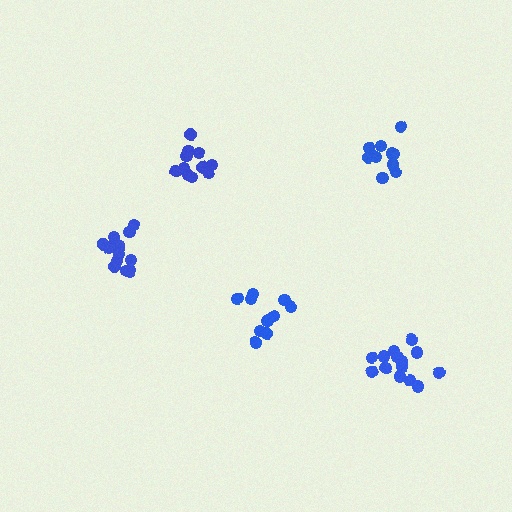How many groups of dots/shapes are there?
There are 5 groups.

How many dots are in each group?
Group 1: 11 dots, Group 2: 11 dots, Group 3: 11 dots, Group 4: 15 dots, Group 5: 14 dots (62 total).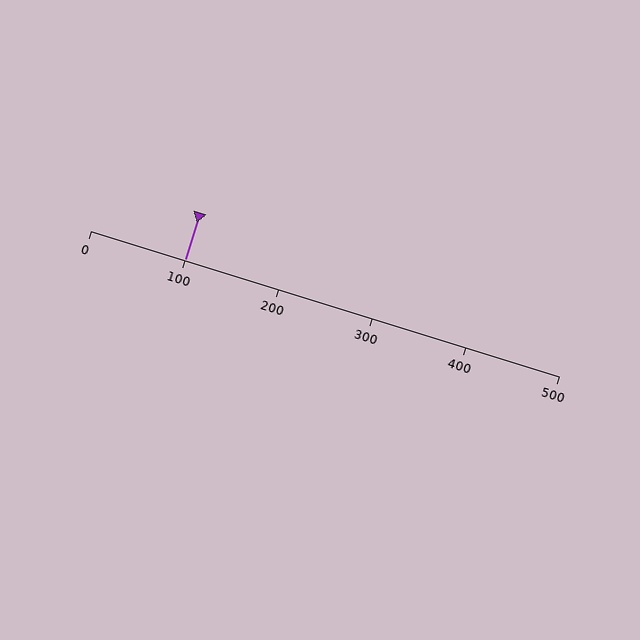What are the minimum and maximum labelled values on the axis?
The axis runs from 0 to 500.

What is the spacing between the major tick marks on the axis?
The major ticks are spaced 100 apart.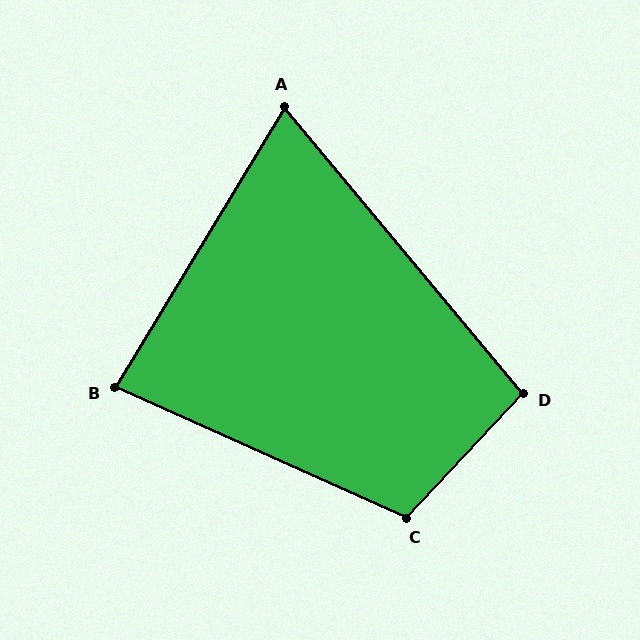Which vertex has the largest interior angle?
C, at approximately 109 degrees.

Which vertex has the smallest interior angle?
A, at approximately 71 degrees.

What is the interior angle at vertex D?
Approximately 97 degrees (obtuse).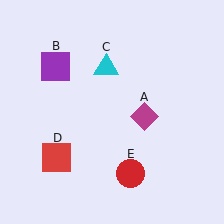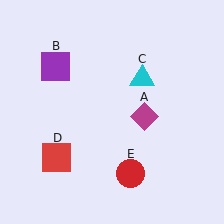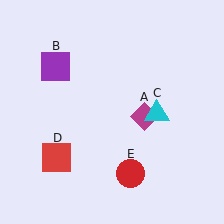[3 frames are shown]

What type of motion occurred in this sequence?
The cyan triangle (object C) rotated clockwise around the center of the scene.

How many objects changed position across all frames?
1 object changed position: cyan triangle (object C).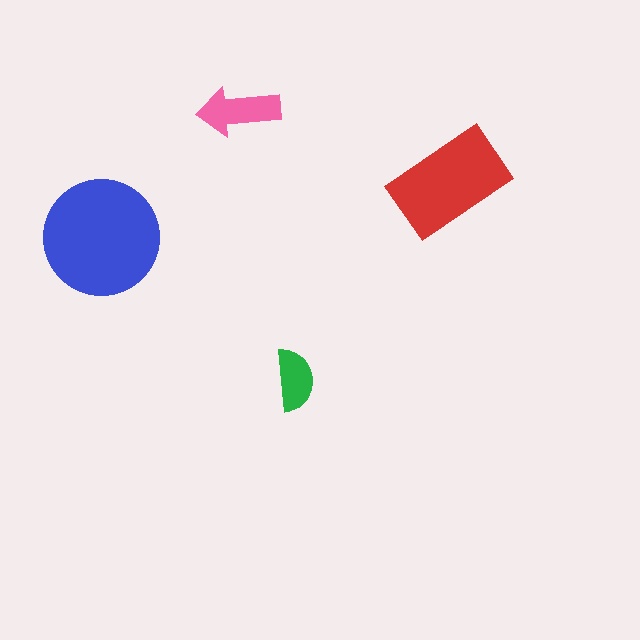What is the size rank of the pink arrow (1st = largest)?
3rd.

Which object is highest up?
The pink arrow is topmost.